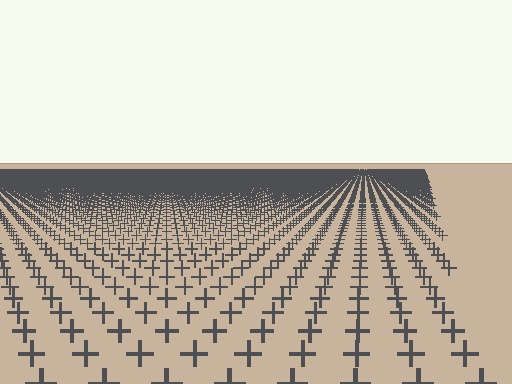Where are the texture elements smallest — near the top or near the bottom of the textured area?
Near the top.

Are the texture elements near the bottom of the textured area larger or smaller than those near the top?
Larger. Near the bottom, elements are closer to the viewer and appear at a bigger on-screen size.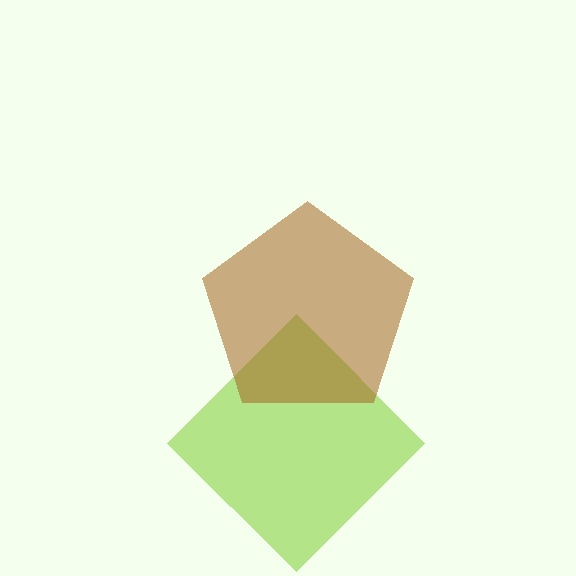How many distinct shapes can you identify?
There are 2 distinct shapes: a lime diamond, a brown pentagon.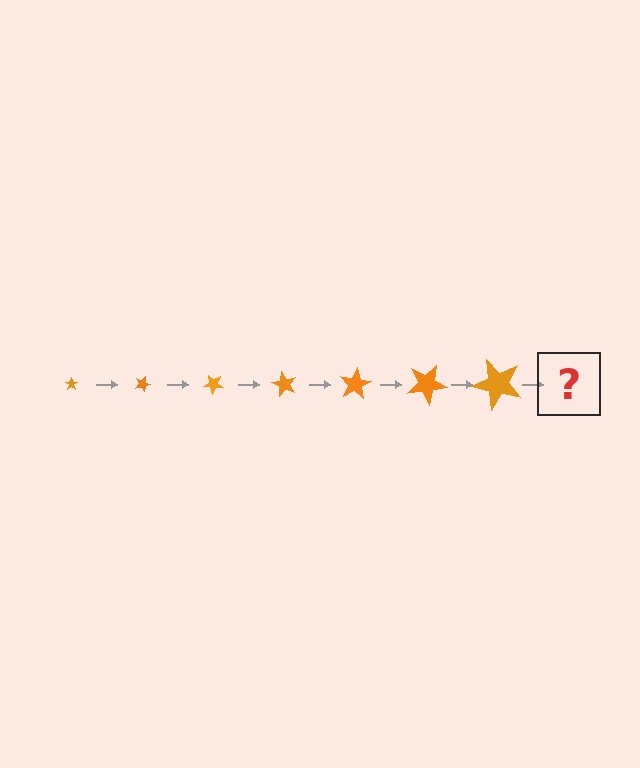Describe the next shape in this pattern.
It should be a star, larger than the previous one and rotated 140 degrees from the start.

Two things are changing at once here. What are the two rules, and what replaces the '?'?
The two rules are that the star grows larger each step and it rotates 20 degrees each step. The '?' should be a star, larger than the previous one and rotated 140 degrees from the start.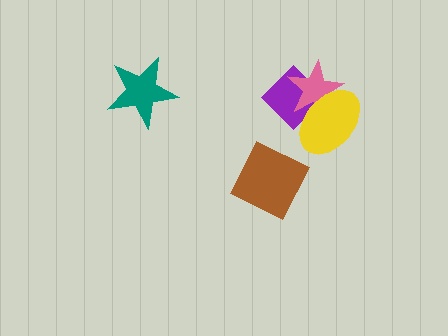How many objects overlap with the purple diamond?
2 objects overlap with the purple diamond.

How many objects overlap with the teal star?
0 objects overlap with the teal star.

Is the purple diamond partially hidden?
Yes, it is partially covered by another shape.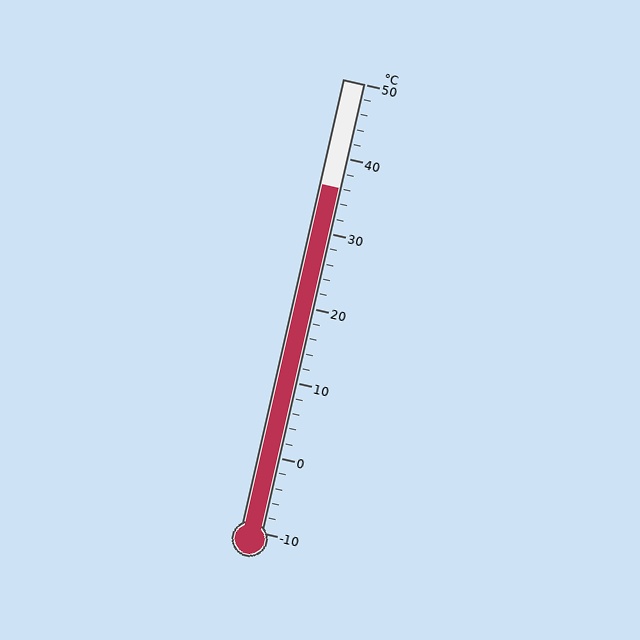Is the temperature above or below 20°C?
The temperature is above 20°C.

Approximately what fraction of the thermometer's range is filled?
The thermometer is filled to approximately 75% of its range.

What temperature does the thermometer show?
The thermometer shows approximately 36°C.